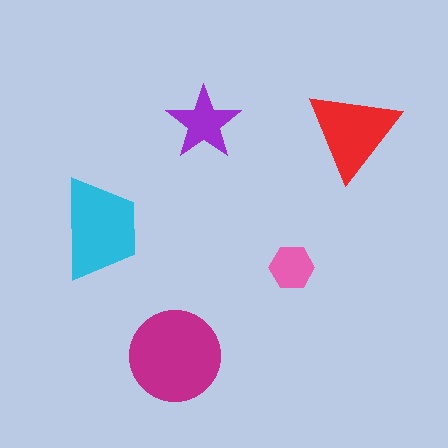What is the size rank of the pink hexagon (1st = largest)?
5th.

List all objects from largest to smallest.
The magenta circle, the cyan trapezoid, the red triangle, the purple star, the pink hexagon.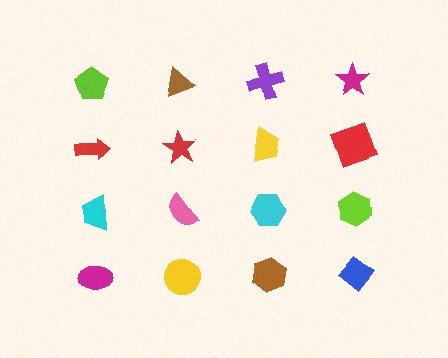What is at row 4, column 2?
A yellow circle.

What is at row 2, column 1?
A red arrow.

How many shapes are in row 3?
4 shapes.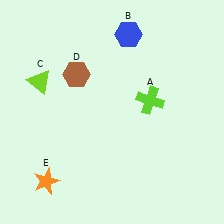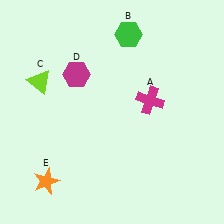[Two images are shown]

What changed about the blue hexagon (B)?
In Image 1, B is blue. In Image 2, it changed to green.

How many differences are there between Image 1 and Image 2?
There are 3 differences between the two images.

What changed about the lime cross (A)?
In Image 1, A is lime. In Image 2, it changed to magenta.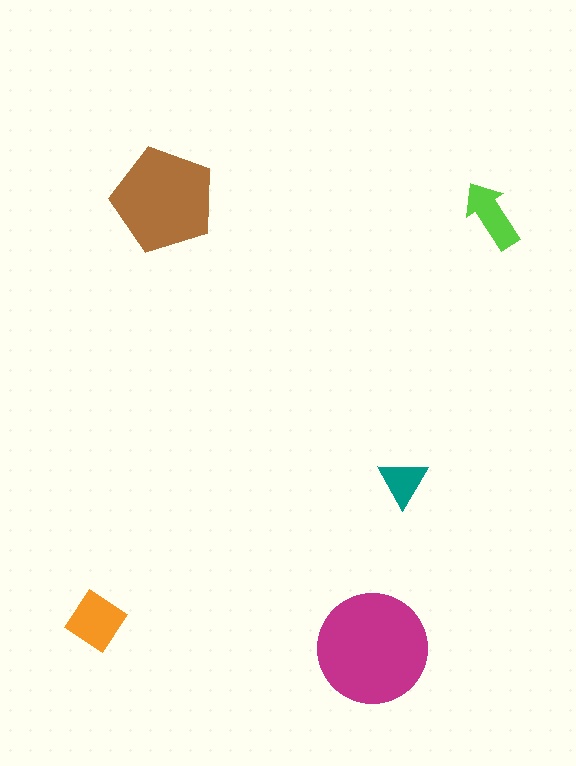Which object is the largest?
The magenta circle.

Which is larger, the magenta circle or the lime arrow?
The magenta circle.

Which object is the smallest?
The teal triangle.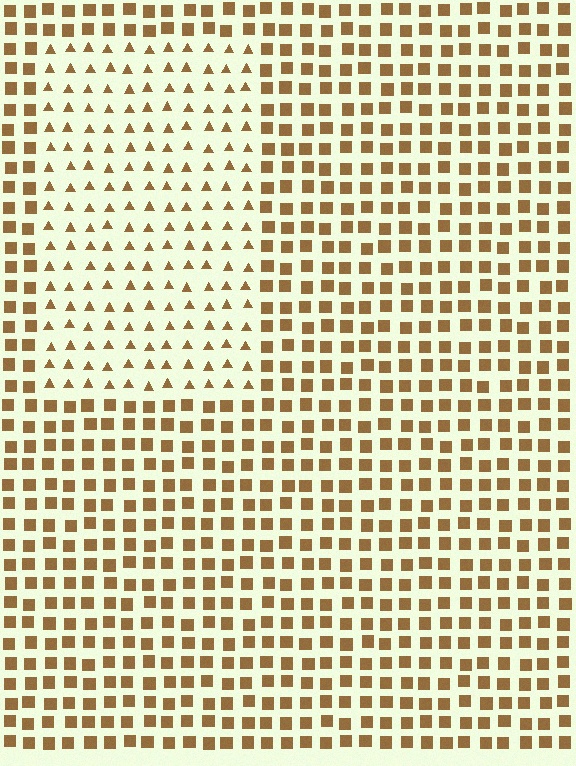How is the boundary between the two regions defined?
The boundary is defined by a change in element shape: triangles inside vs. squares outside. All elements share the same color and spacing.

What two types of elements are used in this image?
The image uses triangles inside the rectangle region and squares outside it.